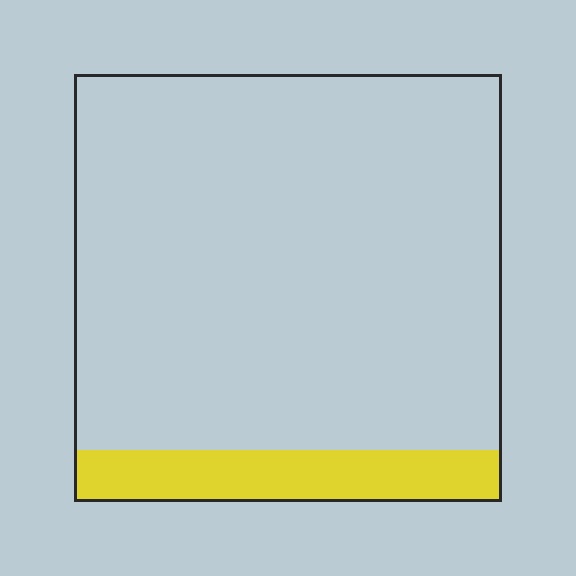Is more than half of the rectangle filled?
No.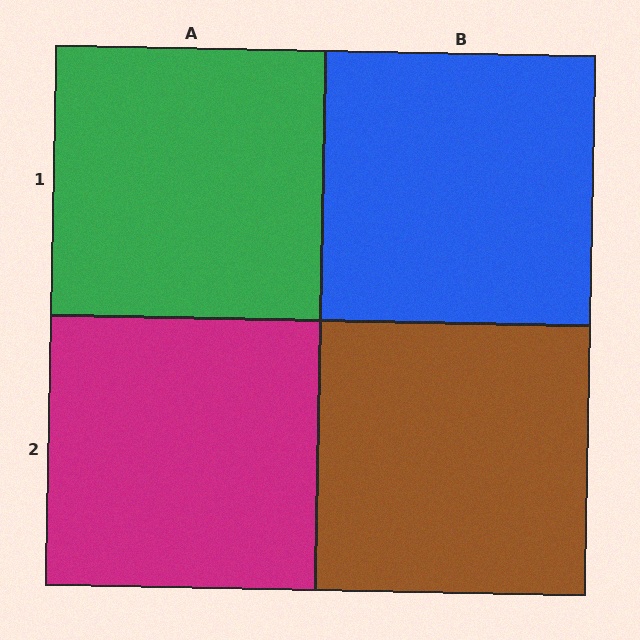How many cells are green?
1 cell is green.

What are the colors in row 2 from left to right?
Magenta, brown.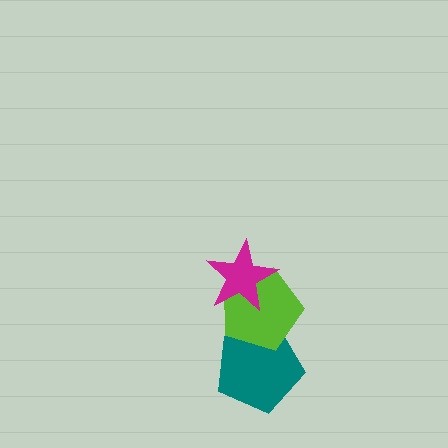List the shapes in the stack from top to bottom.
From top to bottom: the magenta star, the lime pentagon, the teal pentagon.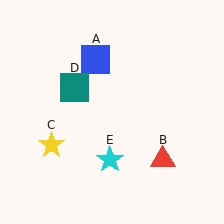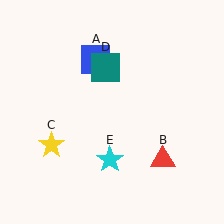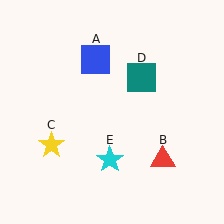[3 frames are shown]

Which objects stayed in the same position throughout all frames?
Blue square (object A) and red triangle (object B) and yellow star (object C) and cyan star (object E) remained stationary.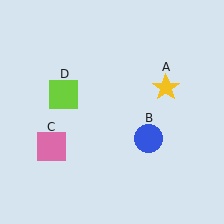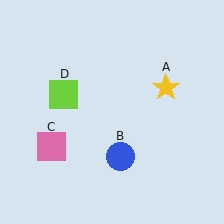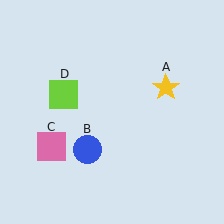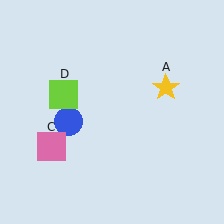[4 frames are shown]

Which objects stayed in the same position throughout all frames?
Yellow star (object A) and pink square (object C) and lime square (object D) remained stationary.